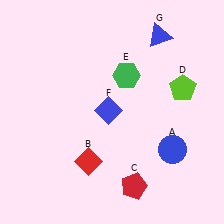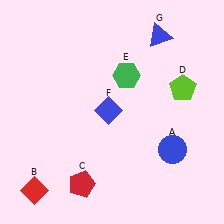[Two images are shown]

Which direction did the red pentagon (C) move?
The red pentagon (C) moved left.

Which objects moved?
The objects that moved are: the red diamond (B), the red pentagon (C).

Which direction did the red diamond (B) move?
The red diamond (B) moved left.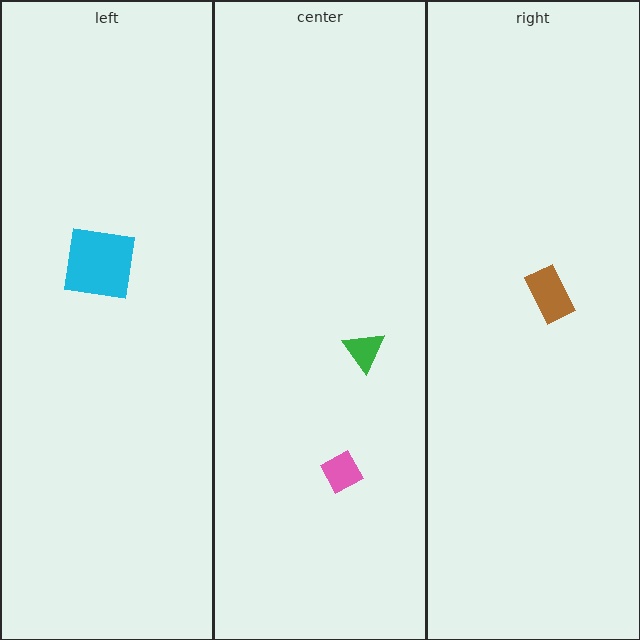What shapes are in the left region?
The cyan square.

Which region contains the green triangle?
The center region.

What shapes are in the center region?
The green triangle, the pink diamond.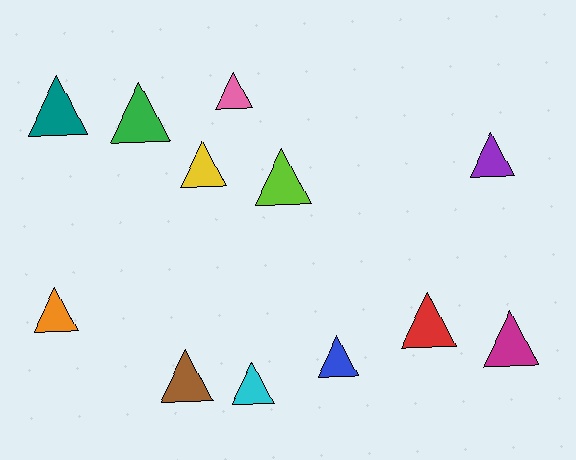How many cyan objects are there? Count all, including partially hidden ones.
There is 1 cyan object.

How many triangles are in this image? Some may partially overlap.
There are 12 triangles.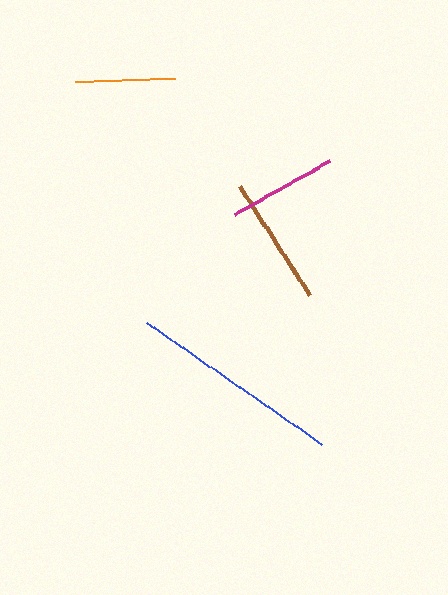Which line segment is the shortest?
The orange line is the shortest at approximately 101 pixels.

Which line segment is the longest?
The blue line is the longest at approximately 213 pixels.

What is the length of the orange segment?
The orange segment is approximately 101 pixels long.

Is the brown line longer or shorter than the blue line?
The blue line is longer than the brown line.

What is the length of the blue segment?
The blue segment is approximately 213 pixels long.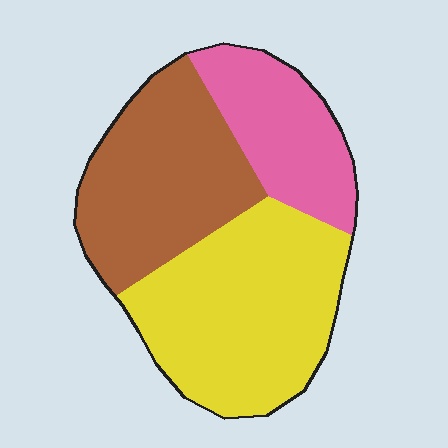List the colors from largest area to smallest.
From largest to smallest: yellow, brown, pink.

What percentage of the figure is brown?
Brown takes up between a third and a half of the figure.